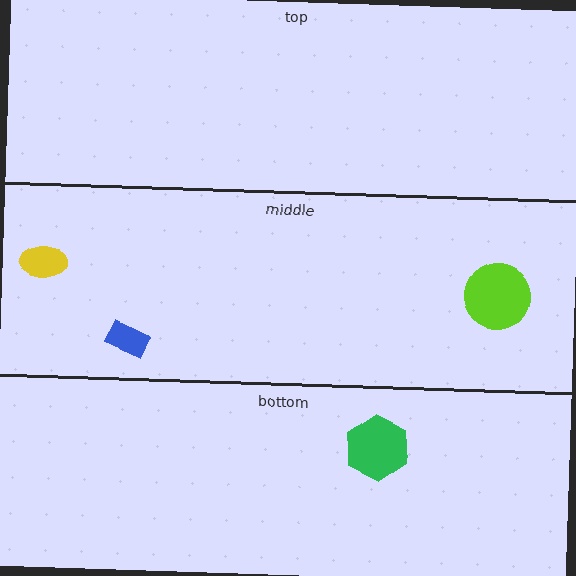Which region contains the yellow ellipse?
The middle region.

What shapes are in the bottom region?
The green hexagon.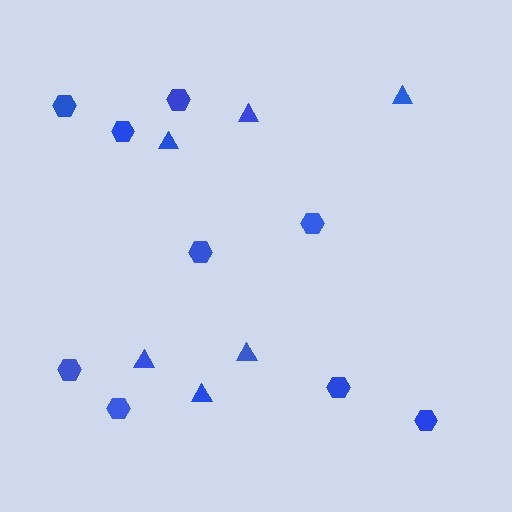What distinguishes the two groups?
There are 2 groups: one group of hexagons (9) and one group of triangles (6).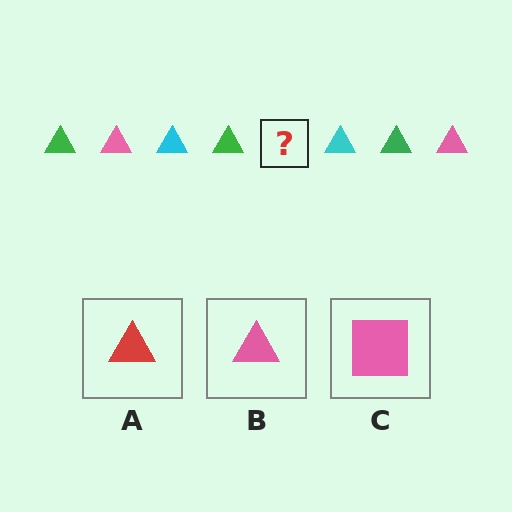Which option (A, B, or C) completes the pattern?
B.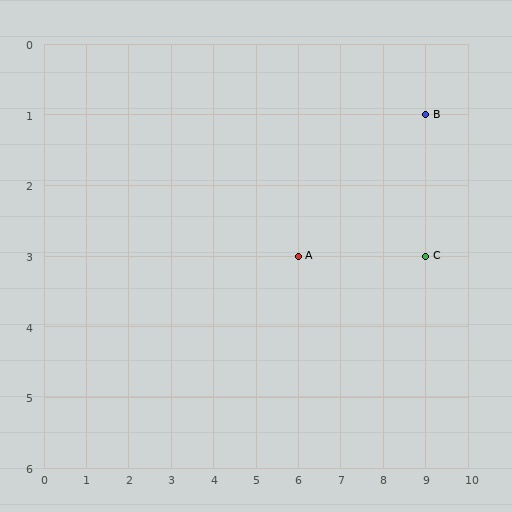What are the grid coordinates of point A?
Point A is at grid coordinates (6, 3).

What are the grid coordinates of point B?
Point B is at grid coordinates (9, 1).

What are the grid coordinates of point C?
Point C is at grid coordinates (9, 3).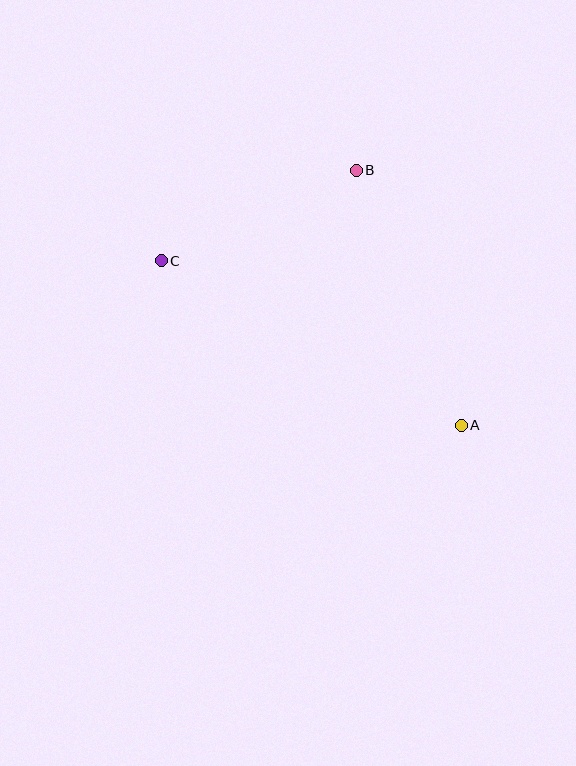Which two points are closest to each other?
Points B and C are closest to each other.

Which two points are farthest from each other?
Points A and C are farthest from each other.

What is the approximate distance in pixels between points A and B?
The distance between A and B is approximately 276 pixels.